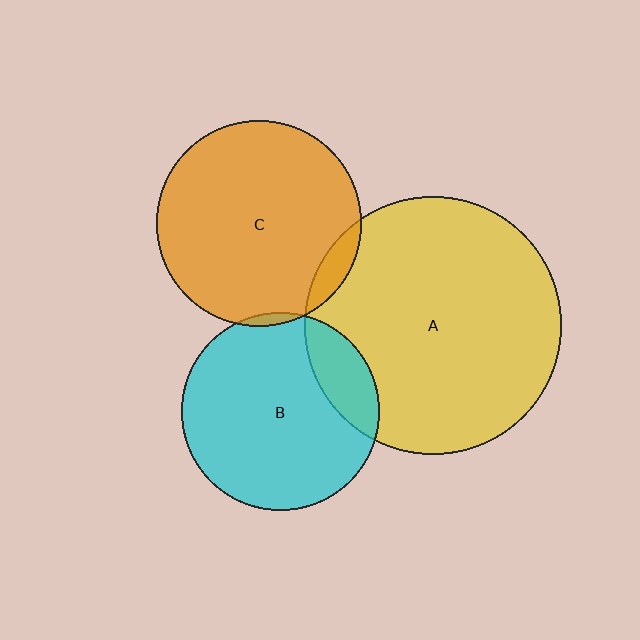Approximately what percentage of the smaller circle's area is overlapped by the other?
Approximately 5%.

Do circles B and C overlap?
Yes.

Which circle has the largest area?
Circle A (yellow).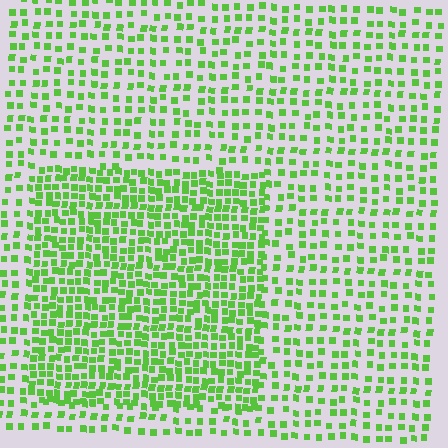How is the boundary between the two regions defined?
The boundary is defined by a change in element density (approximately 1.9x ratio). All elements are the same color, size, and shape.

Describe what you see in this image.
The image contains small lime elements arranged at two different densities. A rectangle-shaped region is visible where the elements are more densely packed than the surrounding area.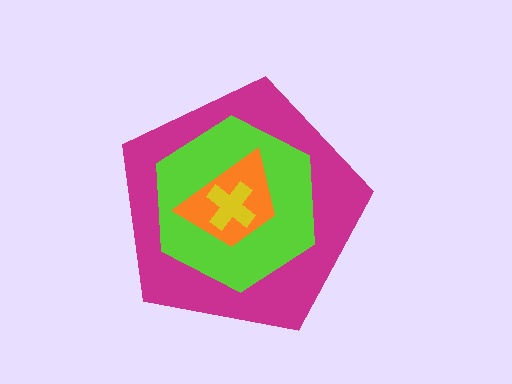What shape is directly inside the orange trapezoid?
The yellow cross.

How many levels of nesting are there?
4.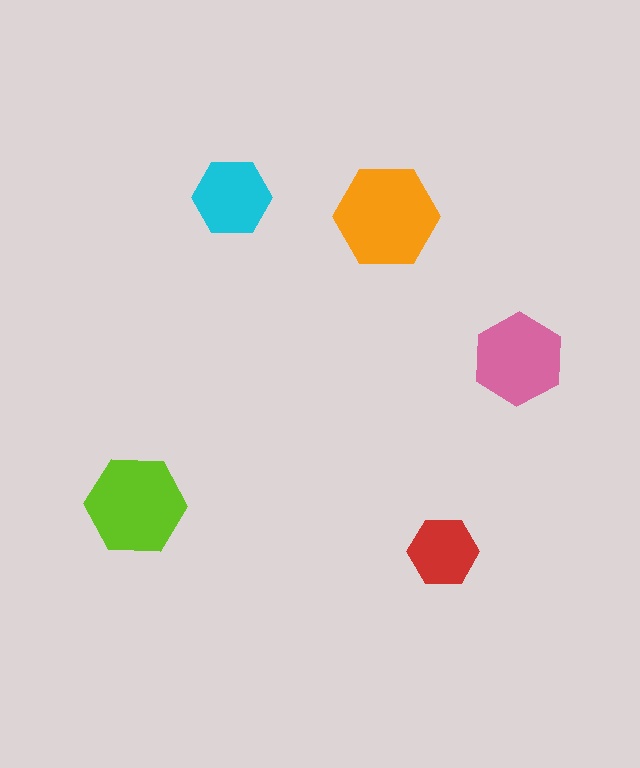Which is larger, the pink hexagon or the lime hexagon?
The lime one.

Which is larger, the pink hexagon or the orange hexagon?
The orange one.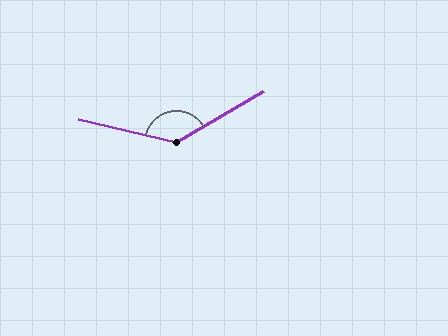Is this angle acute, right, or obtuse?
It is obtuse.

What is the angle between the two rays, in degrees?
Approximately 136 degrees.